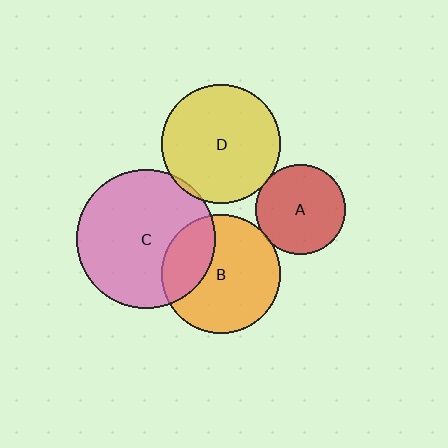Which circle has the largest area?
Circle C (pink).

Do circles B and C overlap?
Yes.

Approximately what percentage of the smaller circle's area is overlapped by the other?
Approximately 30%.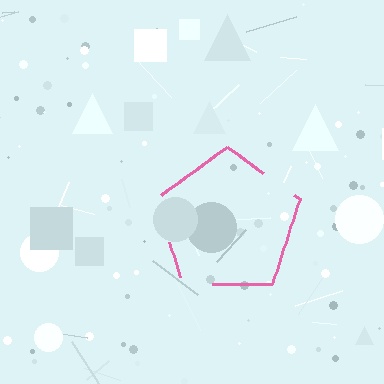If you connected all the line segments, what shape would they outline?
They would outline a pentagon.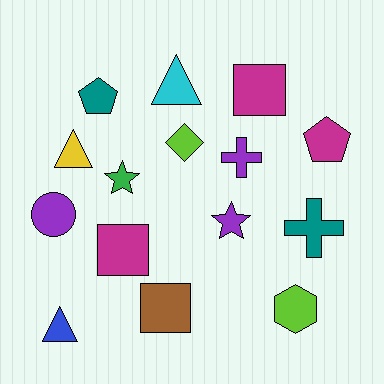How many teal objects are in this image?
There are 2 teal objects.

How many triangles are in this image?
There are 3 triangles.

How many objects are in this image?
There are 15 objects.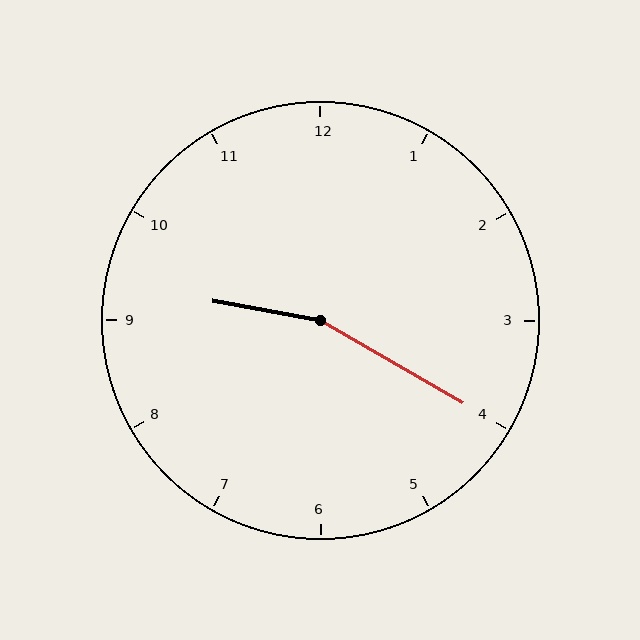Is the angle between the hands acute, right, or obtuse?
It is obtuse.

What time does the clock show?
9:20.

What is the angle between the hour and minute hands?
Approximately 160 degrees.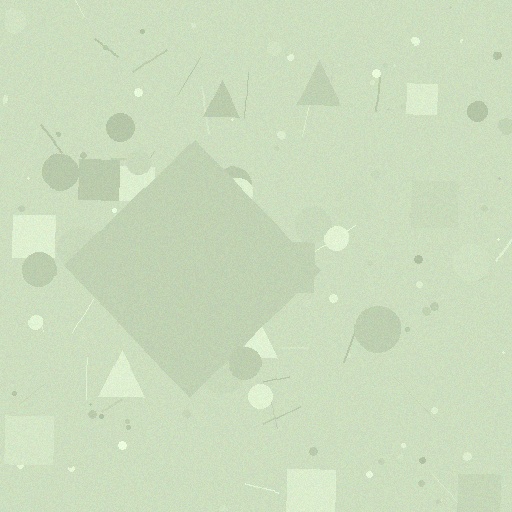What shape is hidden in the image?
A diamond is hidden in the image.